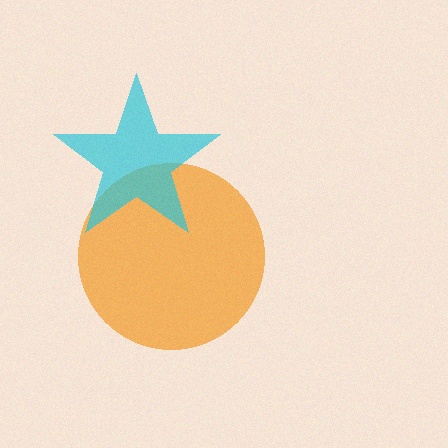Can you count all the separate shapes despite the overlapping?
Yes, there are 2 separate shapes.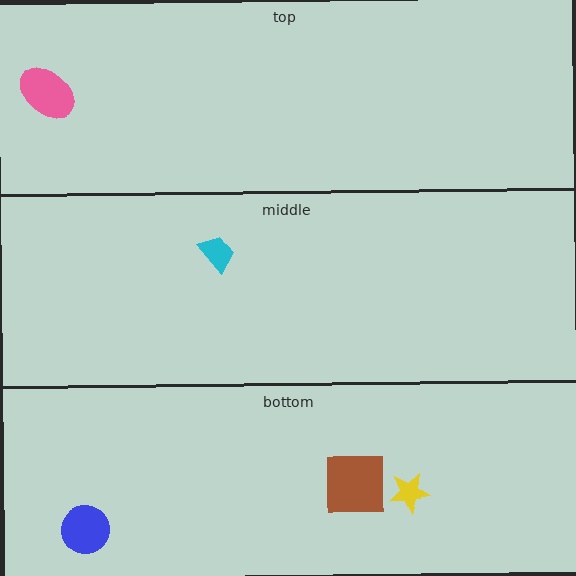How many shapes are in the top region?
1.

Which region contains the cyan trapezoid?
The middle region.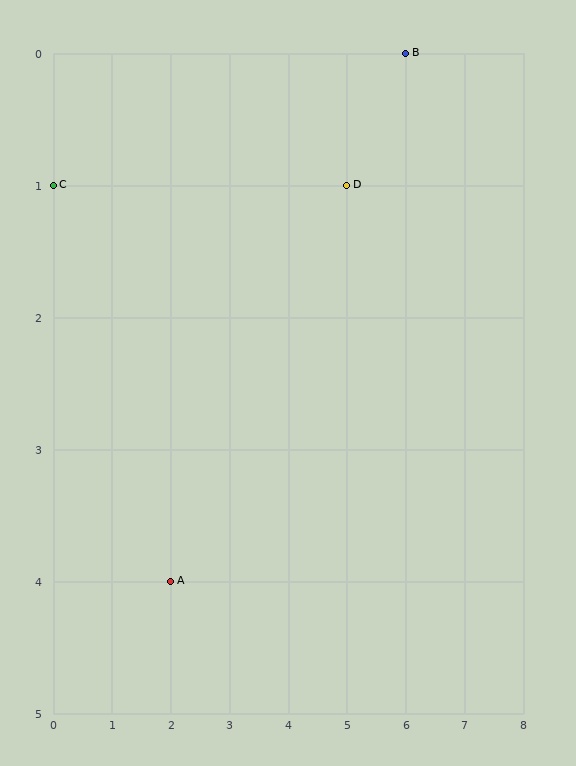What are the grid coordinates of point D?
Point D is at grid coordinates (5, 1).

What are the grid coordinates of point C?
Point C is at grid coordinates (0, 1).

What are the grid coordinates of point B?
Point B is at grid coordinates (6, 0).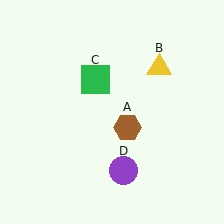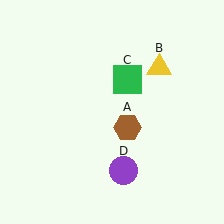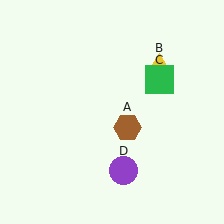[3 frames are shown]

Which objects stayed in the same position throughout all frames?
Brown hexagon (object A) and yellow triangle (object B) and purple circle (object D) remained stationary.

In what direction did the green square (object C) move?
The green square (object C) moved right.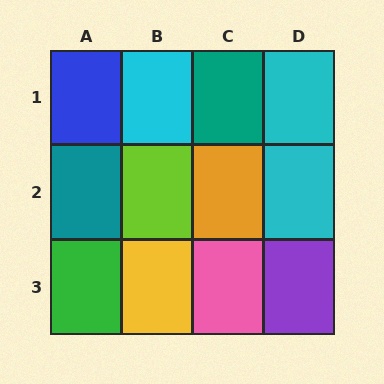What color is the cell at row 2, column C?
Orange.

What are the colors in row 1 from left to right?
Blue, cyan, teal, cyan.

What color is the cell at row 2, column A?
Teal.